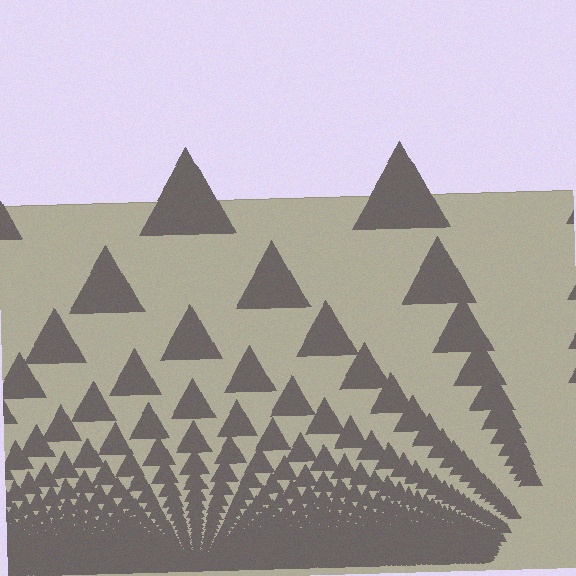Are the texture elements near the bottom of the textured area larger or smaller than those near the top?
Smaller. The gradient is inverted — elements near the bottom are smaller and denser.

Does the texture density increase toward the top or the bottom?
Density increases toward the bottom.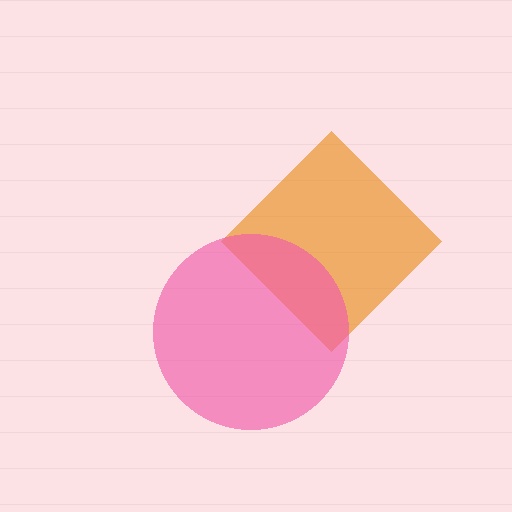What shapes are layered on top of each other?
The layered shapes are: an orange diamond, a pink circle.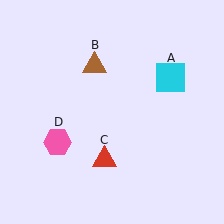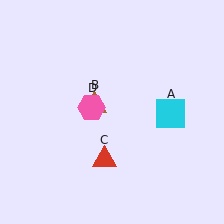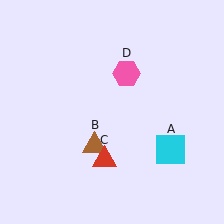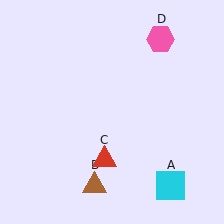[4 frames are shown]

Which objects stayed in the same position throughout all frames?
Red triangle (object C) remained stationary.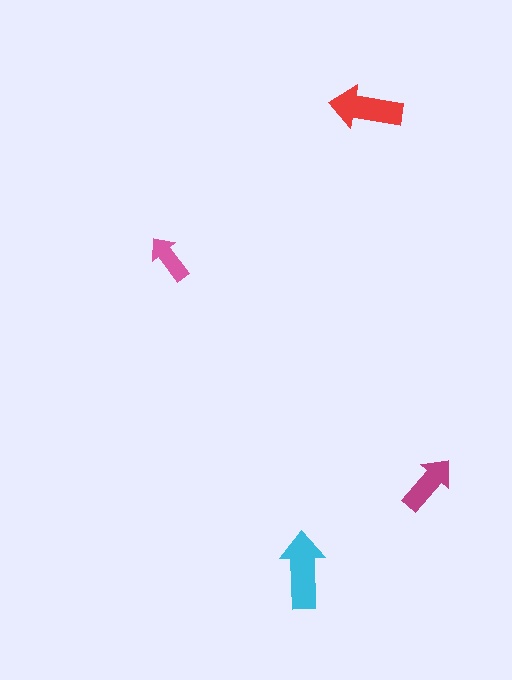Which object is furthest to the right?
The magenta arrow is rightmost.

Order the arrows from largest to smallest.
the cyan one, the red one, the magenta one, the pink one.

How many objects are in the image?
There are 4 objects in the image.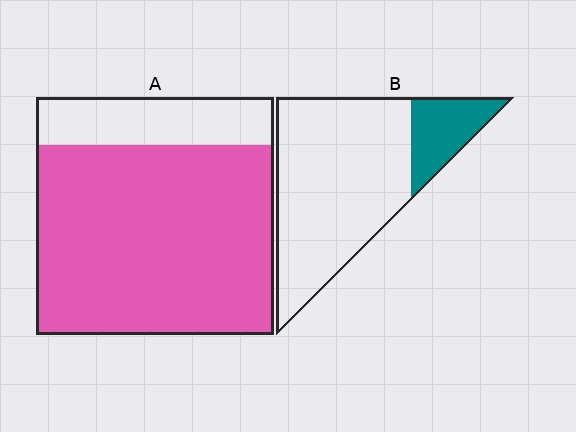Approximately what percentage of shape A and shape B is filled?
A is approximately 80% and B is approximately 20%.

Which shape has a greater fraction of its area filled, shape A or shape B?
Shape A.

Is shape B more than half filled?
No.